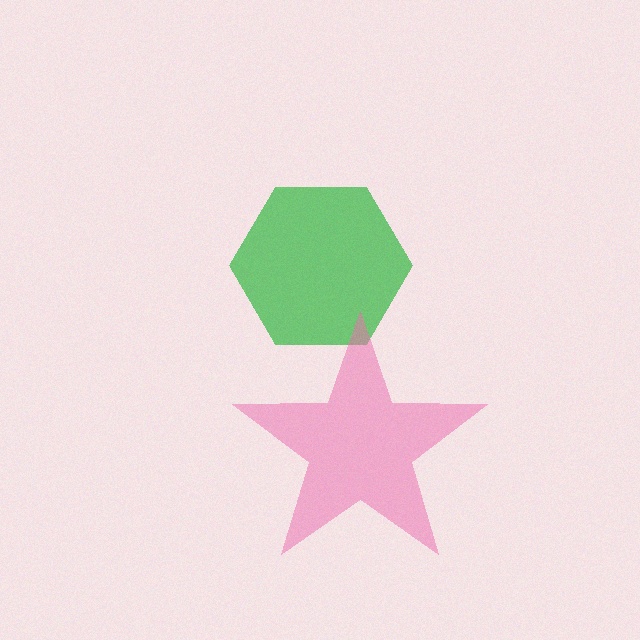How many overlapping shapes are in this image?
There are 2 overlapping shapes in the image.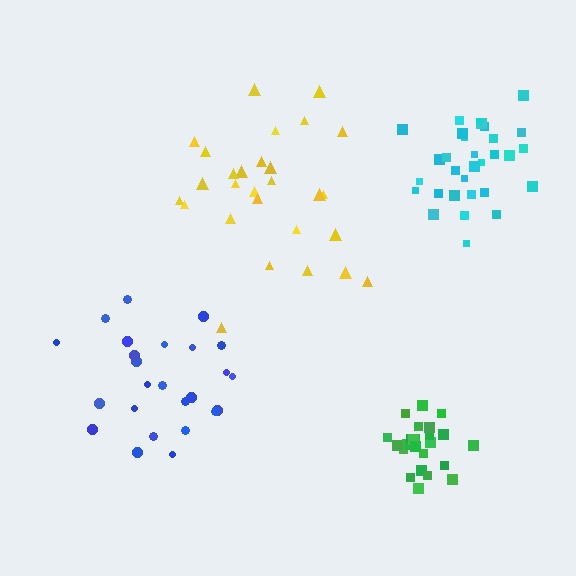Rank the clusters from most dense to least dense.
green, cyan, blue, yellow.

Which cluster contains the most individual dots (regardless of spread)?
Cyan (31).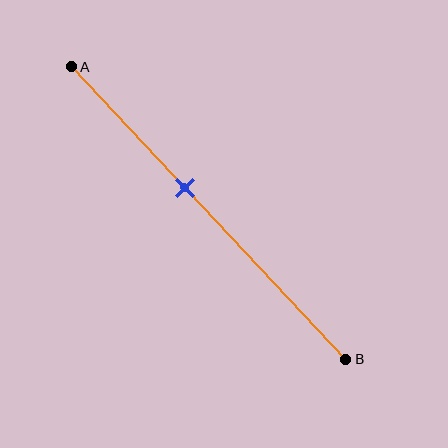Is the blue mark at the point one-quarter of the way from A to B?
No, the mark is at about 40% from A, not at the 25% one-quarter point.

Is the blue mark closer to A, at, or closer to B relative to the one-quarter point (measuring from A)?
The blue mark is closer to point B than the one-quarter point of segment AB.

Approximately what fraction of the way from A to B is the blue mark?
The blue mark is approximately 40% of the way from A to B.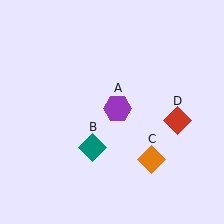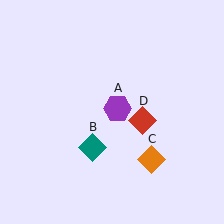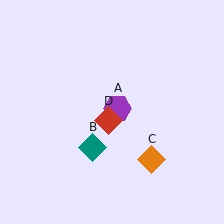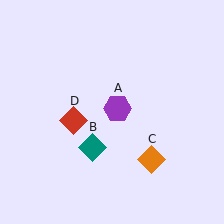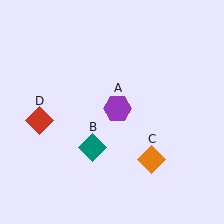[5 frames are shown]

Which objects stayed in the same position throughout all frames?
Purple hexagon (object A) and teal diamond (object B) and orange diamond (object C) remained stationary.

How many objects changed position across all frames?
1 object changed position: red diamond (object D).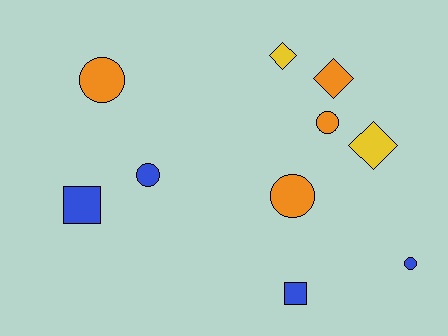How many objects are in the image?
There are 10 objects.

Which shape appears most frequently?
Circle, with 5 objects.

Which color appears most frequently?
Blue, with 4 objects.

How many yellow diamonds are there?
There are 2 yellow diamonds.